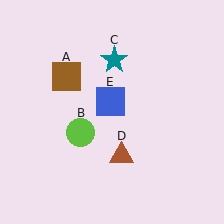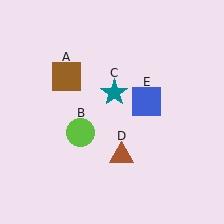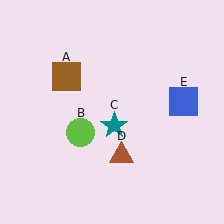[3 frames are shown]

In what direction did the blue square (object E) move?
The blue square (object E) moved right.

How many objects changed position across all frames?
2 objects changed position: teal star (object C), blue square (object E).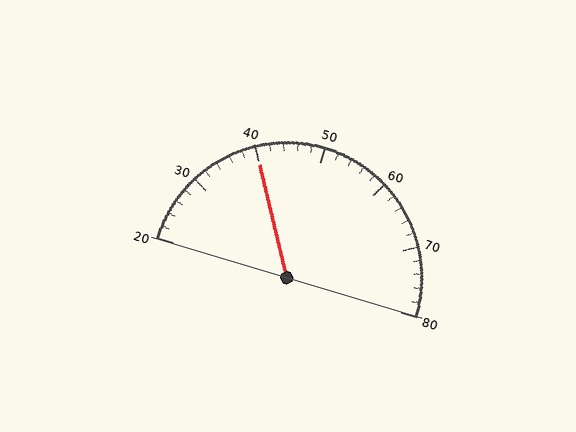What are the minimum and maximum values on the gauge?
The gauge ranges from 20 to 80.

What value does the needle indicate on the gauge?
The needle indicates approximately 40.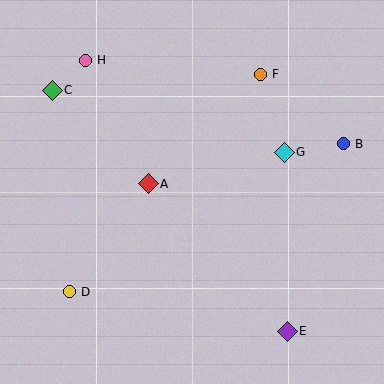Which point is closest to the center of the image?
Point A at (148, 184) is closest to the center.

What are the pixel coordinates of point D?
Point D is at (69, 292).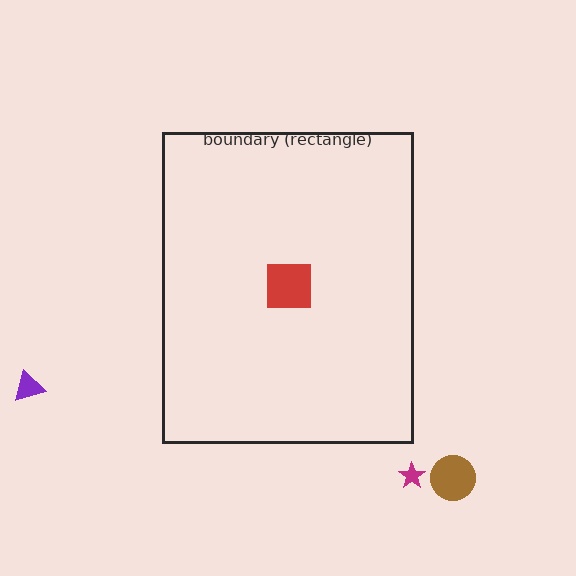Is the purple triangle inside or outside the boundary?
Outside.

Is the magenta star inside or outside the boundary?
Outside.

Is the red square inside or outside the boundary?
Inside.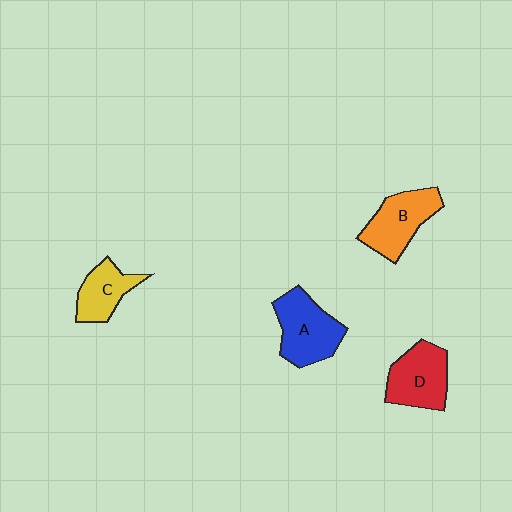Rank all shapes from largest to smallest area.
From largest to smallest: A (blue), B (orange), D (red), C (yellow).